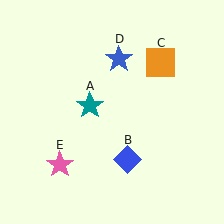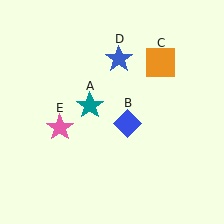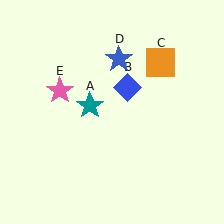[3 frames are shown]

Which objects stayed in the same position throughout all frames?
Teal star (object A) and orange square (object C) and blue star (object D) remained stationary.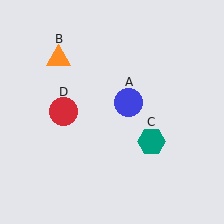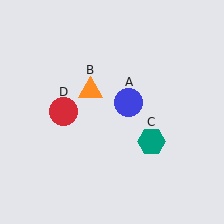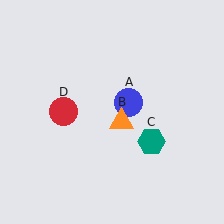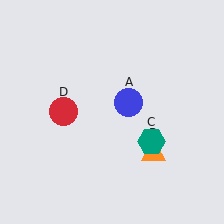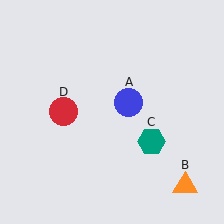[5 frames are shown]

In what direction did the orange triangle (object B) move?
The orange triangle (object B) moved down and to the right.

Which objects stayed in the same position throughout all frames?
Blue circle (object A) and teal hexagon (object C) and red circle (object D) remained stationary.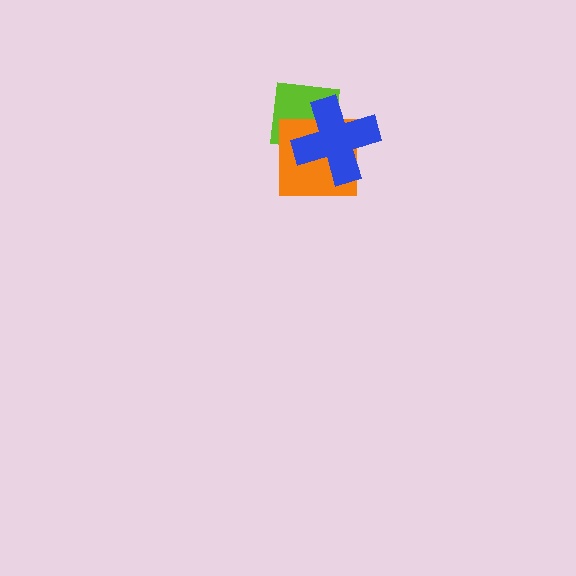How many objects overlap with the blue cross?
2 objects overlap with the blue cross.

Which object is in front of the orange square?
The blue cross is in front of the orange square.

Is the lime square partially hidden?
Yes, it is partially covered by another shape.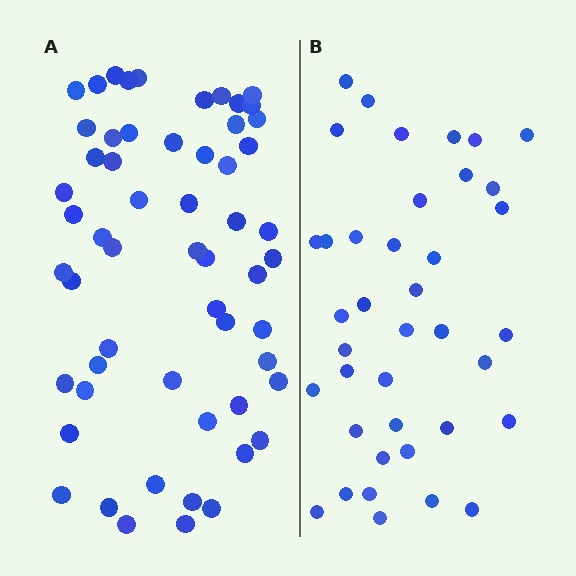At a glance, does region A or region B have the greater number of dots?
Region A (the left region) has more dots.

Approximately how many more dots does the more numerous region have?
Region A has approximately 20 more dots than region B.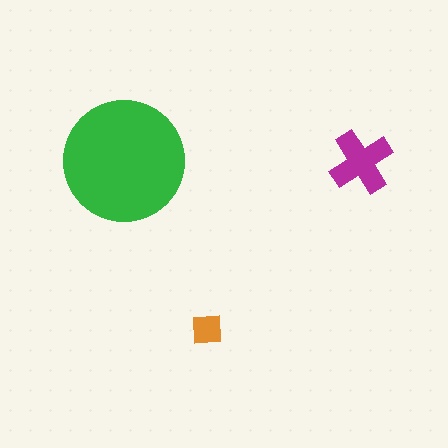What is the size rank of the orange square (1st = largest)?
3rd.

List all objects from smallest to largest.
The orange square, the magenta cross, the green circle.